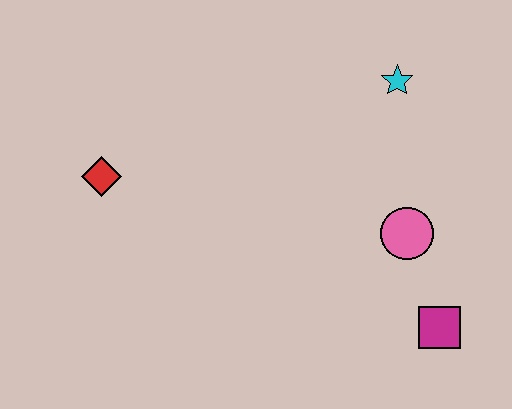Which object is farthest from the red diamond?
The magenta square is farthest from the red diamond.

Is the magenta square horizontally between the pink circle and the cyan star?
No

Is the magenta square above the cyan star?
No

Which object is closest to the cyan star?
The pink circle is closest to the cyan star.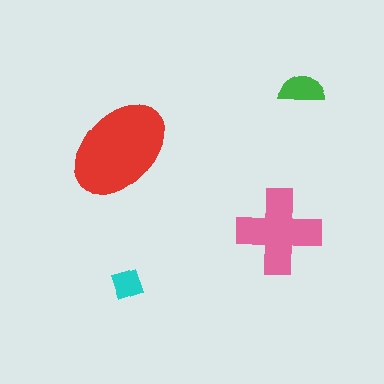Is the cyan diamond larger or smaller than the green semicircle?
Smaller.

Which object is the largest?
The red ellipse.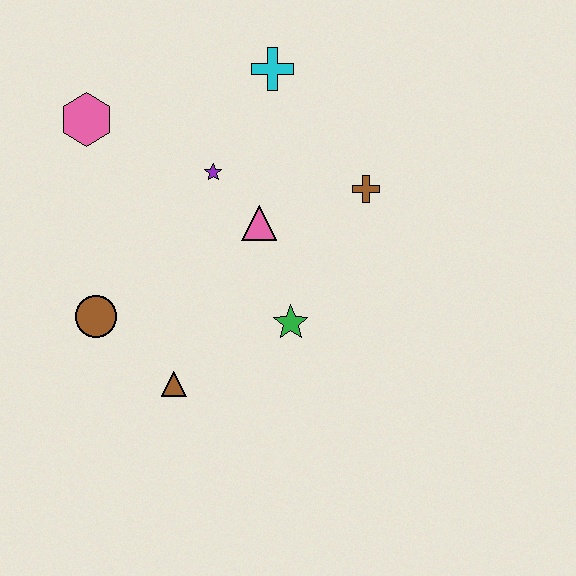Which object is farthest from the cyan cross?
The brown triangle is farthest from the cyan cross.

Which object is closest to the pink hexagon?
The purple star is closest to the pink hexagon.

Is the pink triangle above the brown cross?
No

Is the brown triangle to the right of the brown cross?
No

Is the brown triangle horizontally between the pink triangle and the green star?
No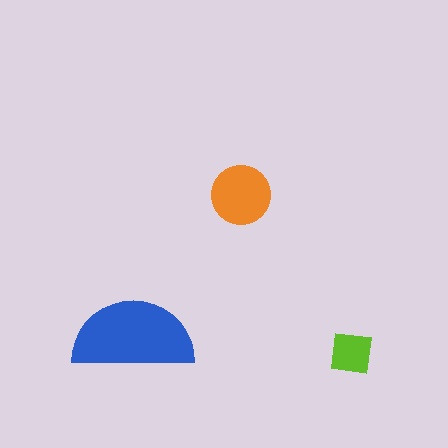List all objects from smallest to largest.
The lime square, the orange circle, the blue semicircle.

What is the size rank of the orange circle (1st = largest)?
2nd.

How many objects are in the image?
There are 3 objects in the image.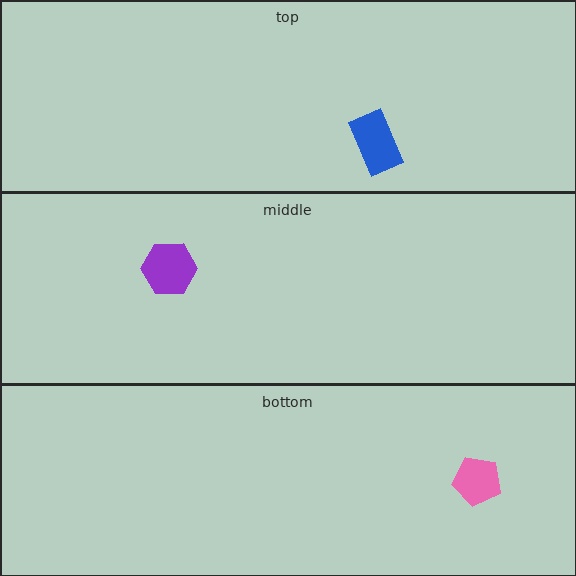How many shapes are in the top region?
1.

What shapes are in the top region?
The blue rectangle.